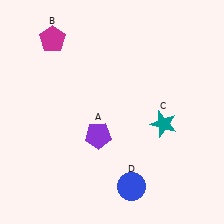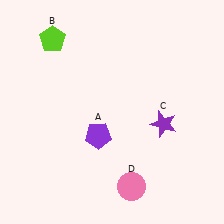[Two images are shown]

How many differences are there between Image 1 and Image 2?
There are 3 differences between the two images.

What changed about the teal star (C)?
In Image 1, C is teal. In Image 2, it changed to purple.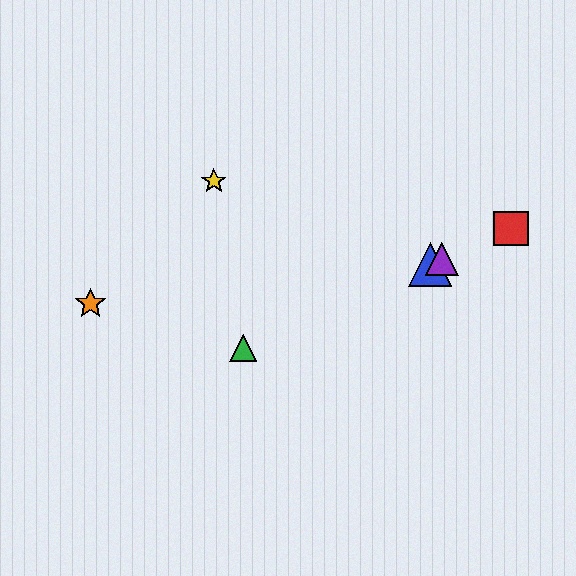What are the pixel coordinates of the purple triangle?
The purple triangle is at (442, 259).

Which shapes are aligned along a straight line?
The red square, the blue triangle, the green triangle, the purple triangle are aligned along a straight line.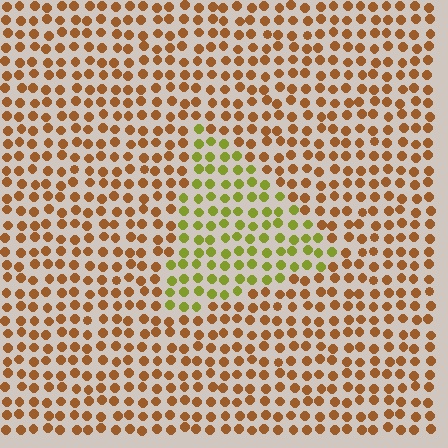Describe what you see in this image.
The image is filled with small brown elements in a uniform arrangement. A triangle-shaped region is visible where the elements are tinted to a slightly different hue, forming a subtle color boundary.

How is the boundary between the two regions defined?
The boundary is defined purely by a slight shift in hue (about 49 degrees). Spacing, size, and orientation are identical on both sides.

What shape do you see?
I see a triangle.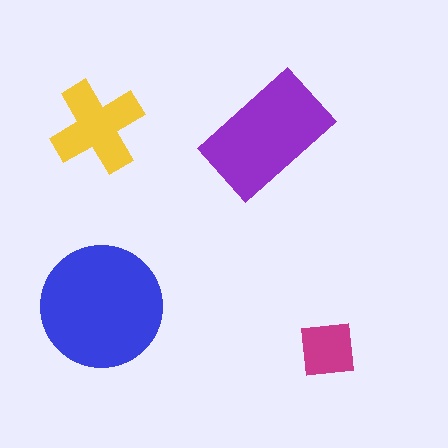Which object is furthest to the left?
The yellow cross is leftmost.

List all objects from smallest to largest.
The magenta square, the yellow cross, the purple rectangle, the blue circle.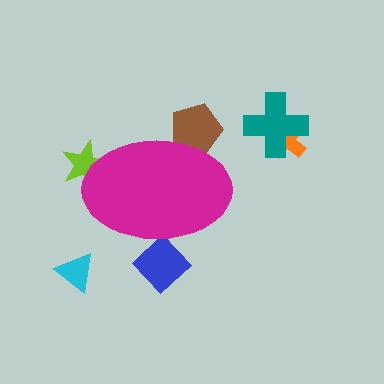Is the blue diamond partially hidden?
Yes, the blue diamond is partially hidden behind the magenta ellipse.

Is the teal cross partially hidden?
No, the teal cross is fully visible.